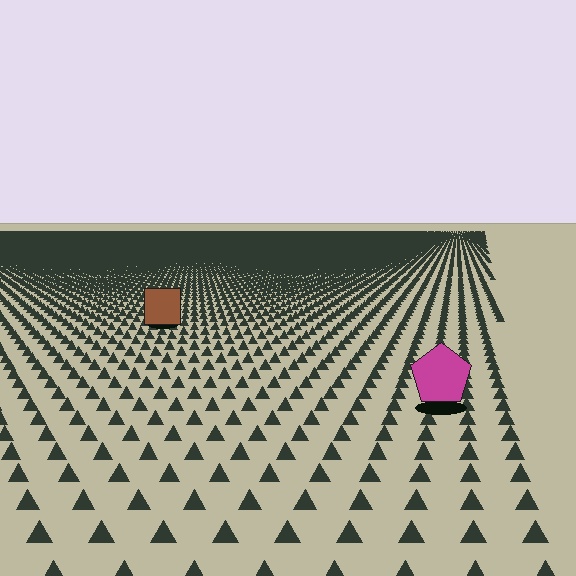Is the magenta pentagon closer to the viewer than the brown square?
Yes. The magenta pentagon is closer — you can tell from the texture gradient: the ground texture is coarser near it.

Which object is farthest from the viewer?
The brown square is farthest from the viewer. It appears smaller and the ground texture around it is denser.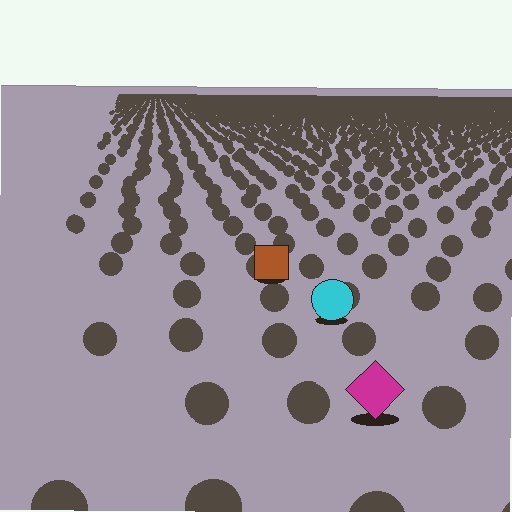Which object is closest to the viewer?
The magenta diamond is closest. The texture marks near it are larger and more spread out.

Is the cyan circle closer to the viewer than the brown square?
Yes. The cyan circle is closer — you can tell from the texture gradient: the ground texture is coarser near it.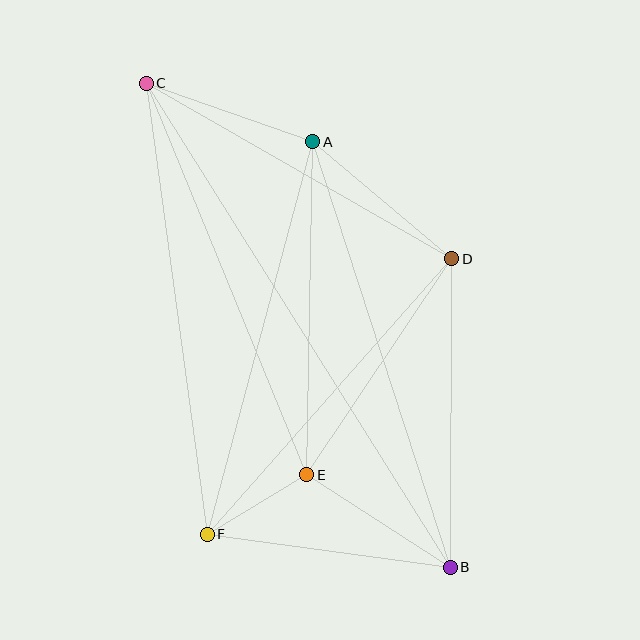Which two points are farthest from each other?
Points B and C are farthest from each other.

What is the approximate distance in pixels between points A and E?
The distance between A and E is approximately 333 pixels.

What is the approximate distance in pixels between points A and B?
The distance between A and B is approximately 447 pixels.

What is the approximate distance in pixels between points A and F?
The distance between A and F is approximately 406 pixels.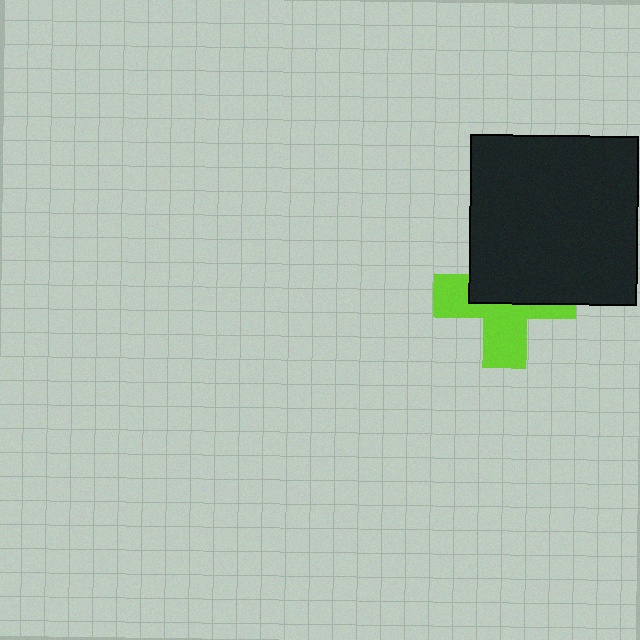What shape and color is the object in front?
The object in front is a black square.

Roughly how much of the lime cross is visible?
About half of it is visible (roughly 49%).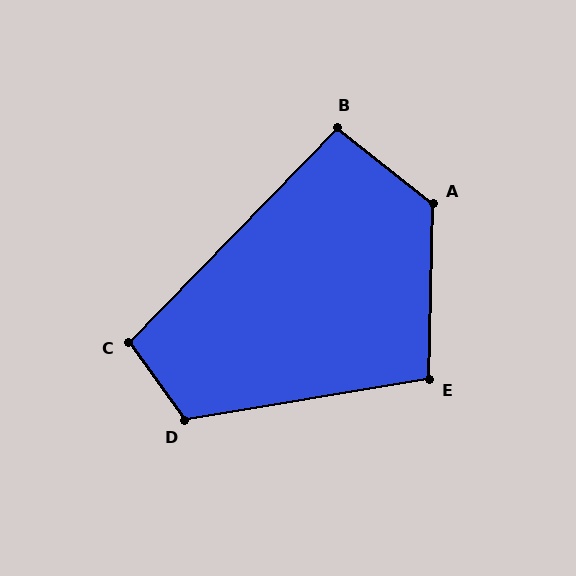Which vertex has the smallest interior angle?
B, at approximately 96 degrees.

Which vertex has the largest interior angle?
A, at approximately 127 degrees.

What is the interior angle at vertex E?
Approximately 101 degrees (obtuse).